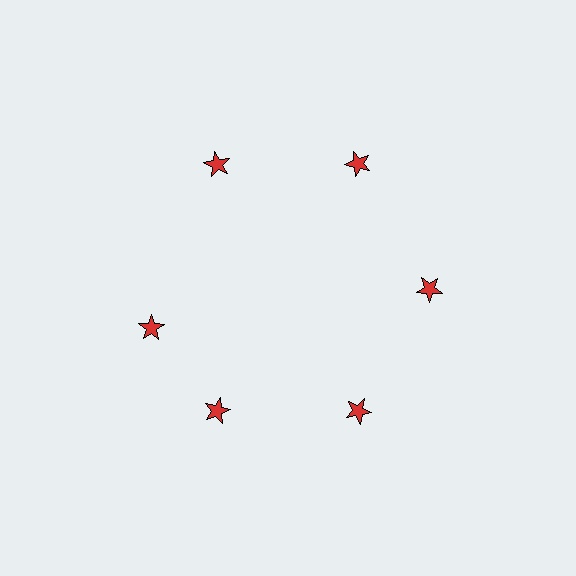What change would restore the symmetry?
The symmetry would be restored by rotating it back into even spacing with its neighbors so that all 6 stars sit at equal angles and equal distance from the center.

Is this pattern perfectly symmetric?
No. The 6 red stars are arranged in a ring, but one element near the 9 o'clock position is rotated out of alignment along the ring, breaking the 6-fold rotational symmetry.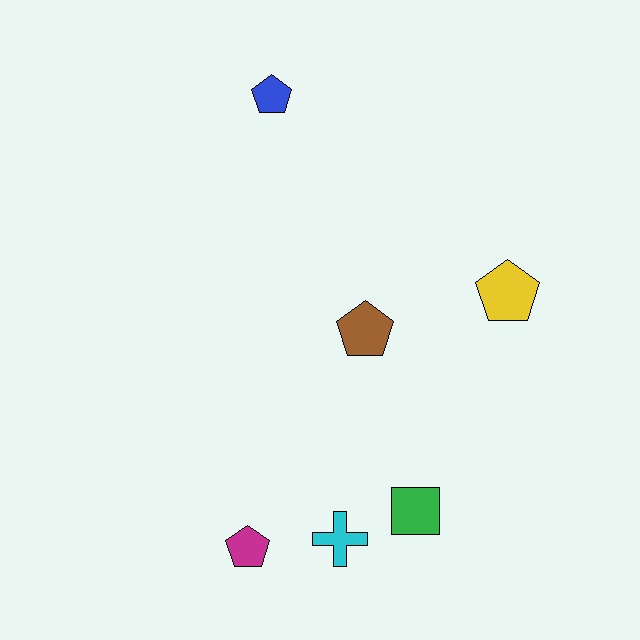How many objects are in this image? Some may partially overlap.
There are 6 objects.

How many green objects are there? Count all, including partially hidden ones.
There is 1 green object.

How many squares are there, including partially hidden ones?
There is 1 square.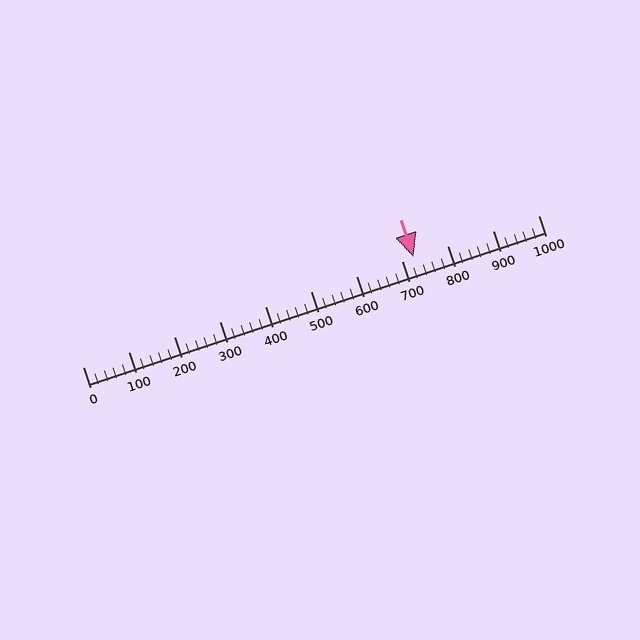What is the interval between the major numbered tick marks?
The major tick marks are spaced 100 units apart.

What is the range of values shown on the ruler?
The ruler shows values from 0 to 1000.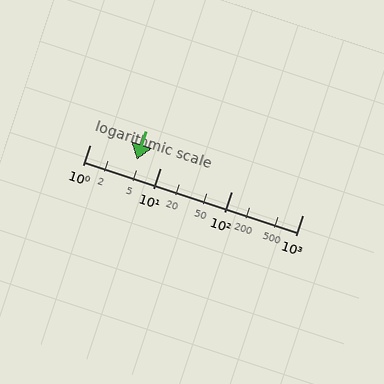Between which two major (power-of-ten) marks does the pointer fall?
The pointer is between 1 and 10.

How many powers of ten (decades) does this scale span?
The scale spans 3 decades, from 1 to 1000.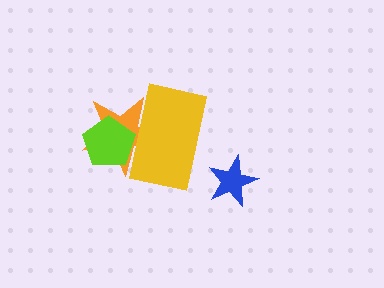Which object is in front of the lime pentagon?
The yellow rectangle is in front of the lime pentagon.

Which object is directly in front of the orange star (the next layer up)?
The lime pentagon is directly in front of the orange star.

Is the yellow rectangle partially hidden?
No, no other shape covers it.